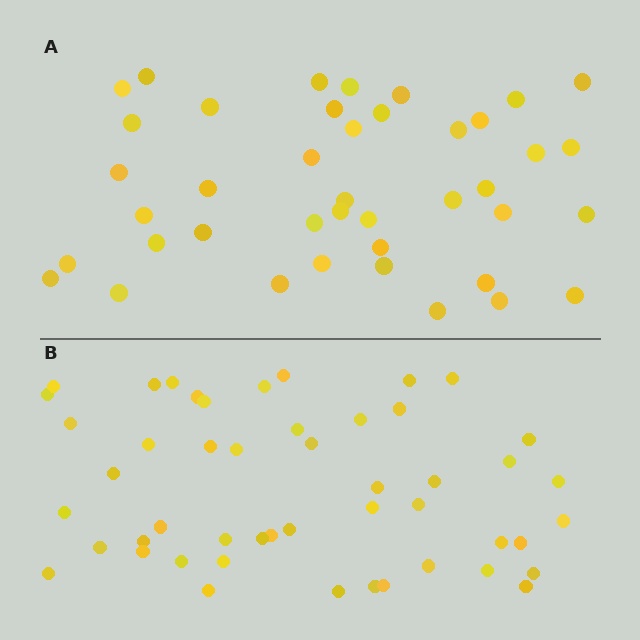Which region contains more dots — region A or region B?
Region B (the bottom region) has more dots.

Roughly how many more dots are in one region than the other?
Region B has roughly 8 or so more dots than region A.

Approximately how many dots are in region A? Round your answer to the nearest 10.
About 40 dots. (The exact count is 41, which rounds to 40.)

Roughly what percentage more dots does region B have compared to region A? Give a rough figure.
About 20% more.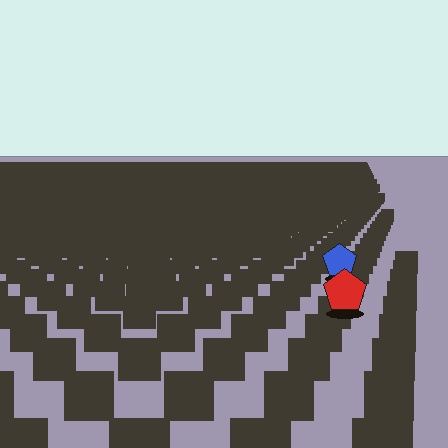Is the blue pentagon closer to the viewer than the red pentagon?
No. The red pentagon is closer — you can tell from the texture gradient: the ground texture is coarser near it.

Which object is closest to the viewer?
The red pentagon is closest. The texture marks near it are larger and more spread out.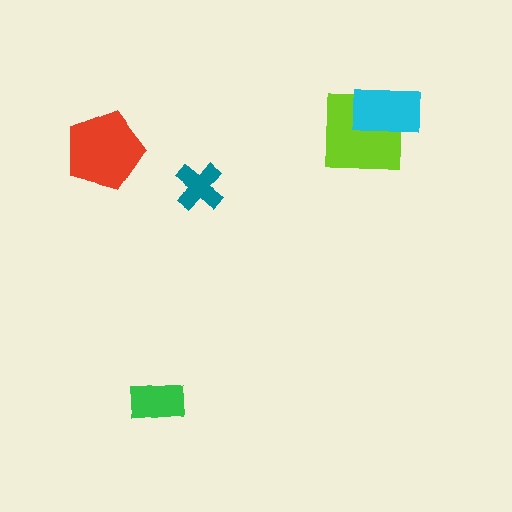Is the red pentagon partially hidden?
No, no other shape covers it.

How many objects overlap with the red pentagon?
0 objects overlap with the red pentagon.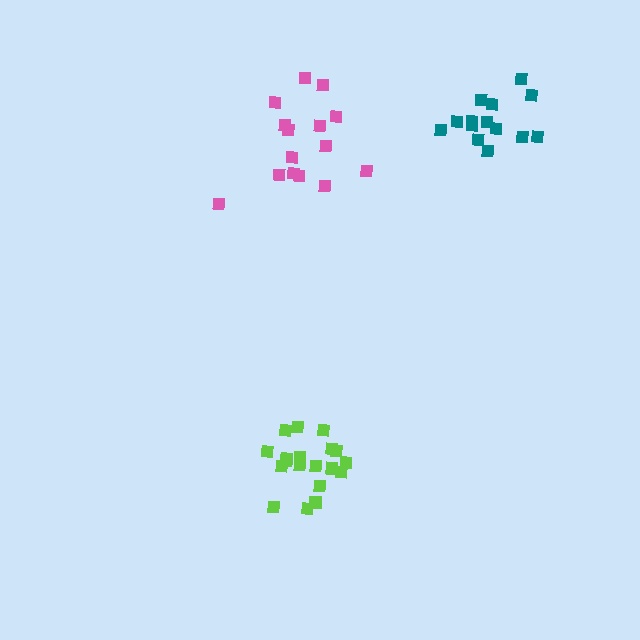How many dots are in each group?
Group 1: 15 dots, Group 2: 19 dots, Group 3: 14 dots (48 total).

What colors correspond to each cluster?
The clusters are colored: pink, lime, teal.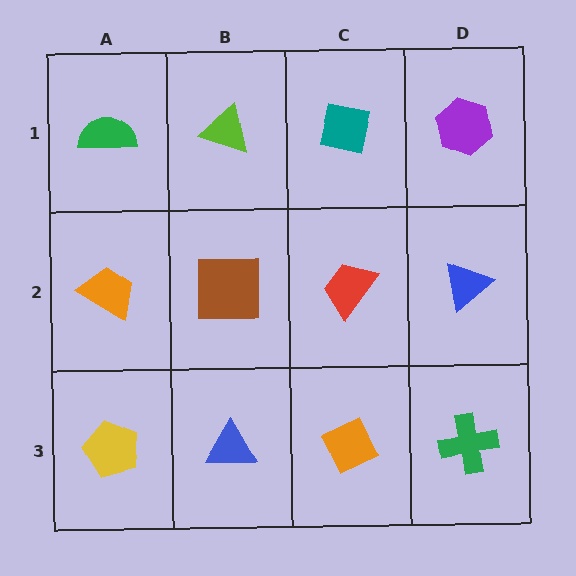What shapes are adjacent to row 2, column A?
A green semicircle (row 1, column A), a yellow pentagon (row 3, column A), a brown square (row 2, column B).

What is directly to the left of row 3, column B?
A yellow pentagon.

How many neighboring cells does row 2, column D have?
3.